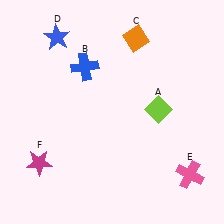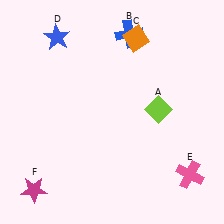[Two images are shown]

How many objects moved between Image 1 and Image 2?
2 objects moved between the two images.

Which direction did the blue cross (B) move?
The blue cross (B) moved right.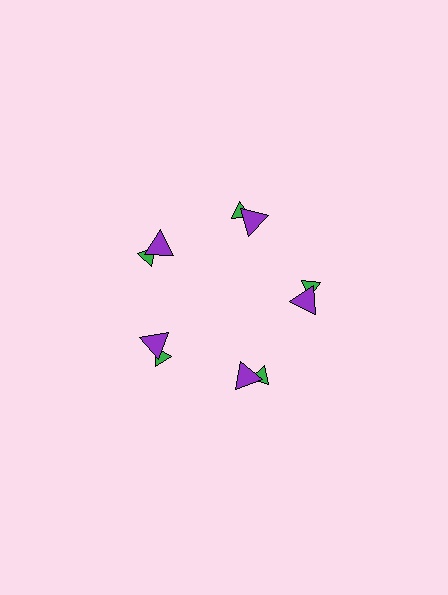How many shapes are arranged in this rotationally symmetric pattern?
There are 10 shapes, arranged in 5 groups of 2.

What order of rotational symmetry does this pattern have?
This pattern has 5-fold rotational symmetry.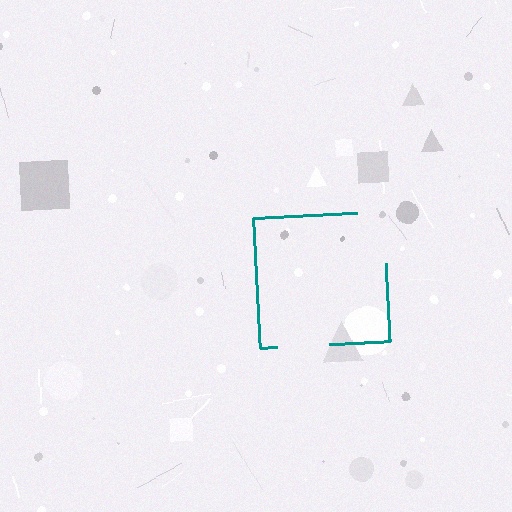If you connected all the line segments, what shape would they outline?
They would outline a square.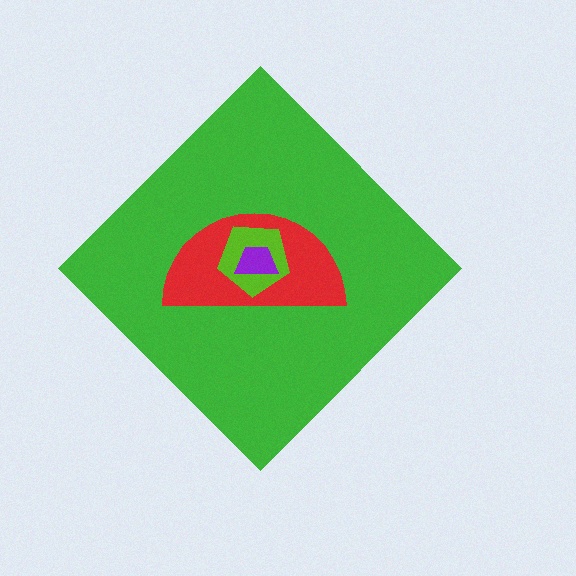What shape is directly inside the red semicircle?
The lime pentagon.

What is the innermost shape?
The purple trapezoid.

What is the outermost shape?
The green diamond.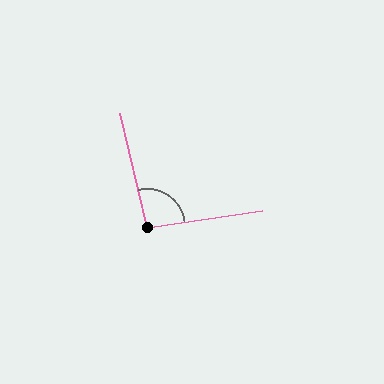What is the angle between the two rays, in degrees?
Approximately 95 degrees.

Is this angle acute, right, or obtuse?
It is obtuse.